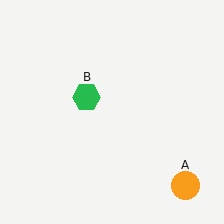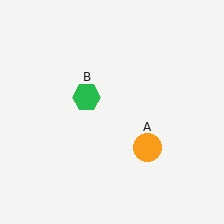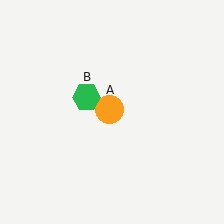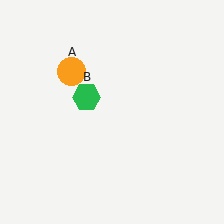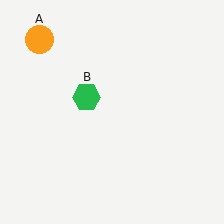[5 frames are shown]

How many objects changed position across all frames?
1 object changed position: orange circle (object A).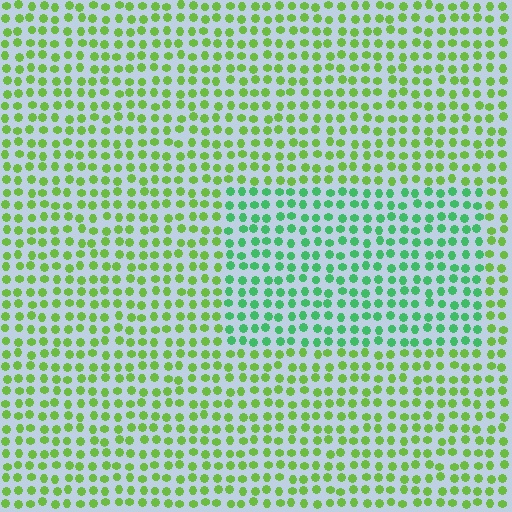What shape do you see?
I see a rectangle.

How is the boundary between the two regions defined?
The boundary is defined purely by a slight shift in hue (about 38 degrees). Spacing, size, and orientation are identical on both sides.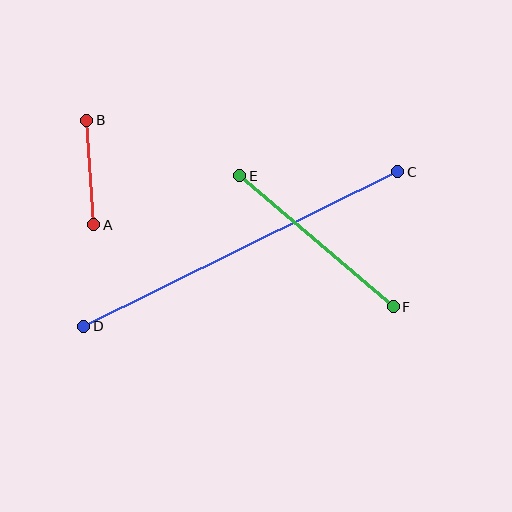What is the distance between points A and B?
The distance is approximately 104 pixels.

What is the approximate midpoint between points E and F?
The midpoint is at approximately (316, 241) pixels.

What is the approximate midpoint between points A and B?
The midpoint is at approximately (90, 172) pixels.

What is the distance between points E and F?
The distance is approximately 202 pixels.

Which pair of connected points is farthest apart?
Points C and D are farthest apart.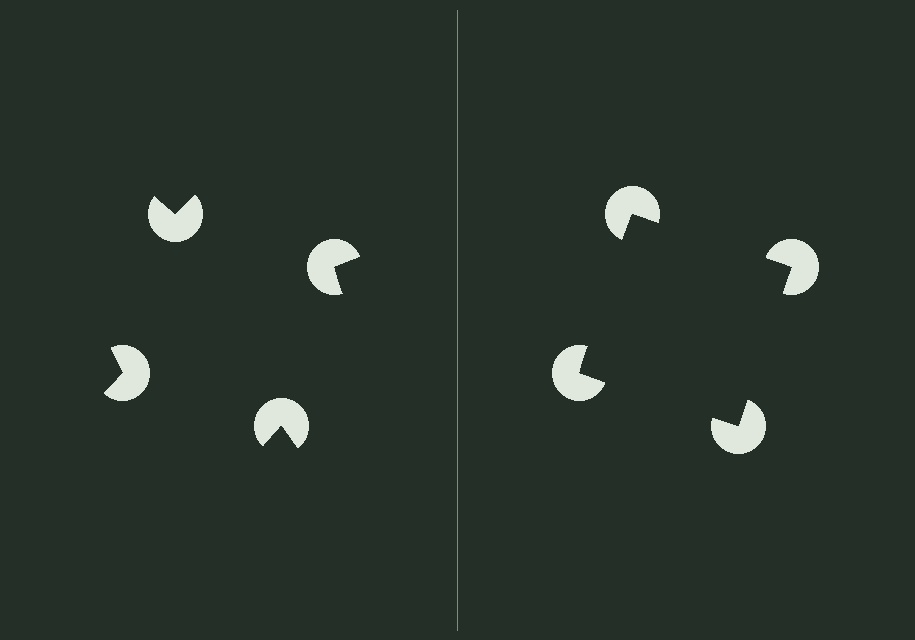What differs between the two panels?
The pac-man discs are positioned identically on both sides; only the wedge orientations differ. On the right they align to a square; on the left they are misaligned.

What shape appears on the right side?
An illusory square.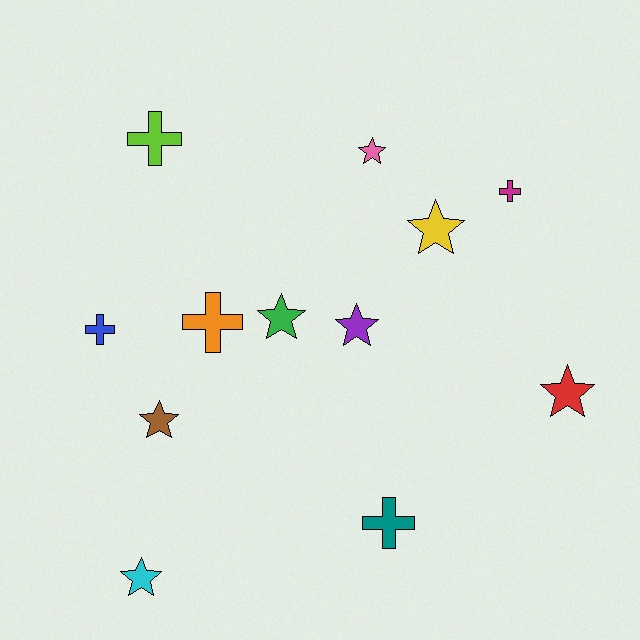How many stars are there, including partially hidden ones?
There are 7 stars.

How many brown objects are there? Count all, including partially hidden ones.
There is 1 brown object.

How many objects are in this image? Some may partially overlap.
There are 12 objects.